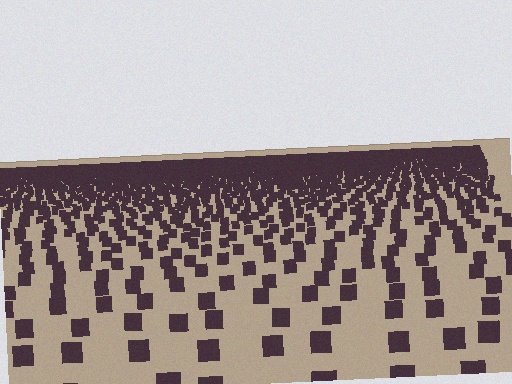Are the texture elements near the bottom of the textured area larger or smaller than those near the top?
Larger. Near the bottom, elements are closer to the viewer and appear at a bigger on-screen size.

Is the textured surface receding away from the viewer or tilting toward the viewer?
The surface is receding away from the viewer. Texture elements get smaller and denser toward the top.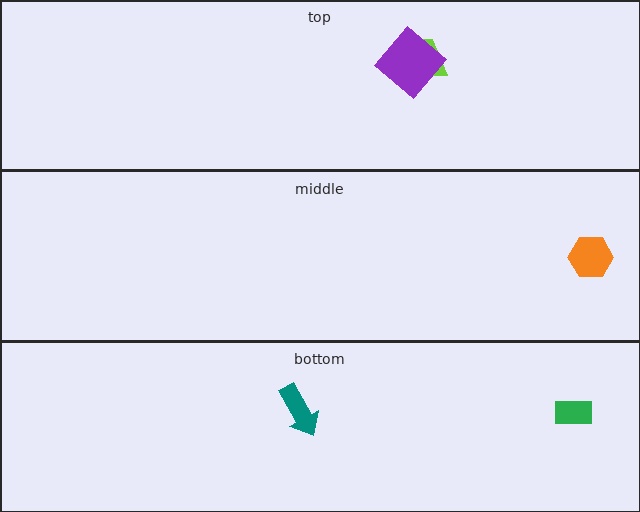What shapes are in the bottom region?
The teal arrow, the green rectangle.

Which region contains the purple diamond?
The top region.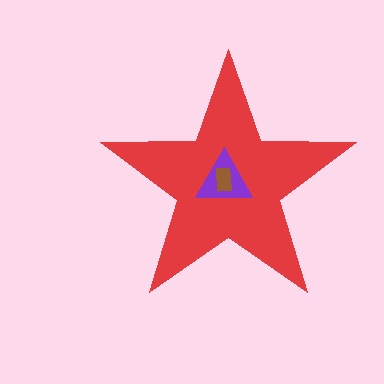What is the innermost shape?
The brown rectangle.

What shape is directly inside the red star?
The purple triangle.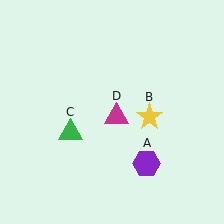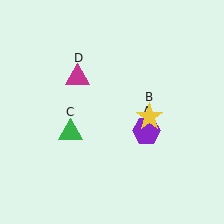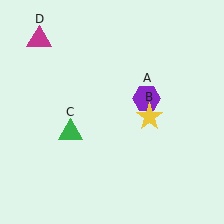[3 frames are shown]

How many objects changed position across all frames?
2 objects changed position: purple hexagon (object A), magenta triangle (object D).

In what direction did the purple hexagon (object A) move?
The purple hexagon (object A) moved up.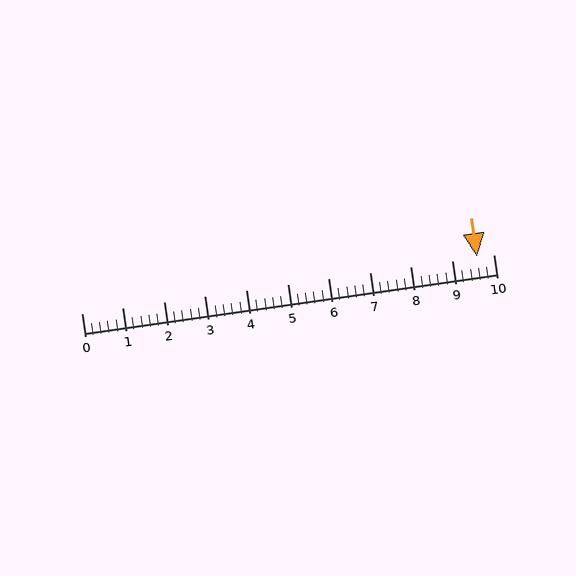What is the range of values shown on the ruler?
The ruler shows values from 0 to 10.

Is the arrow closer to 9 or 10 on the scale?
The arrow is closer to 10.